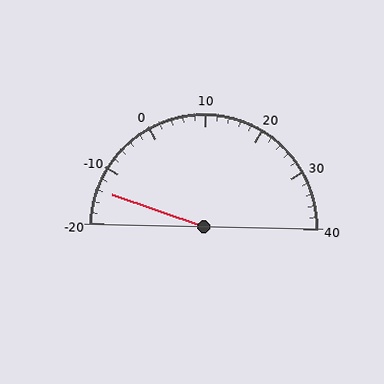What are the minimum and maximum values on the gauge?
The gauge ranges from -20 to 40.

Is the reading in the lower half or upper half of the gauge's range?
The reading is in the lower half of the range (-20 to 40).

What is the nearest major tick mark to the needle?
The nearest major tick mark is -10.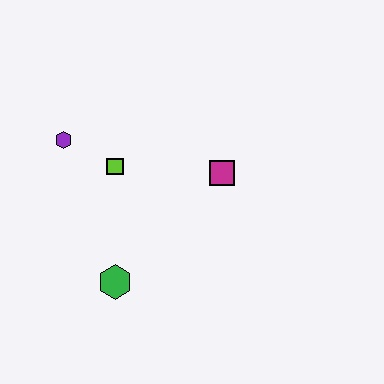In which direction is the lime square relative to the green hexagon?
The lime square is above the green hexagon.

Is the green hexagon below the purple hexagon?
Yes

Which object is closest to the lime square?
The purple hexagon is closest to the lime square.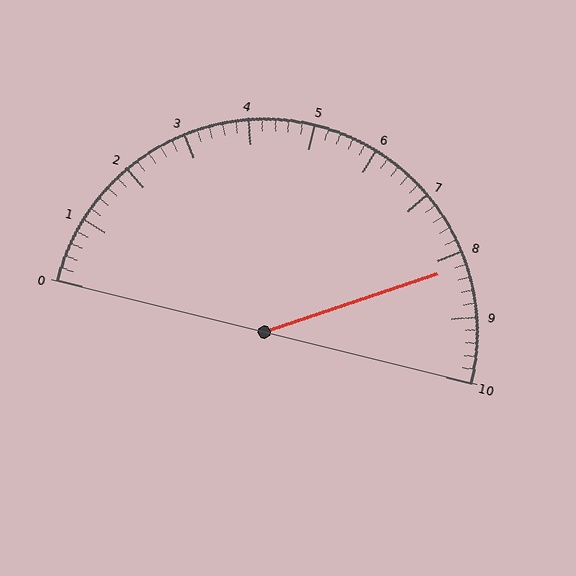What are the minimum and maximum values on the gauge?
The gauge ranges from 0 to 10.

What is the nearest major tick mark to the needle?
The nearest major tick mark is 8.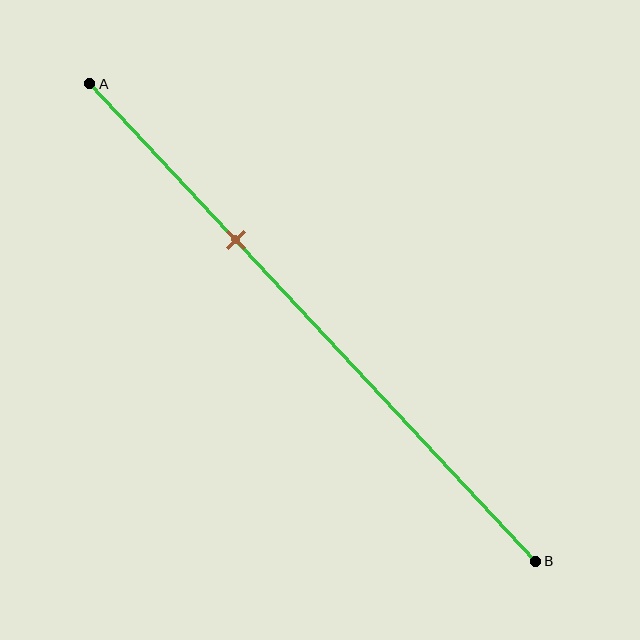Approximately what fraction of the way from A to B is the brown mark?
The brown mark is approximately 35% of the way from A to B.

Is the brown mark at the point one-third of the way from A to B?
Yes, the mark is approximately at the one-third point.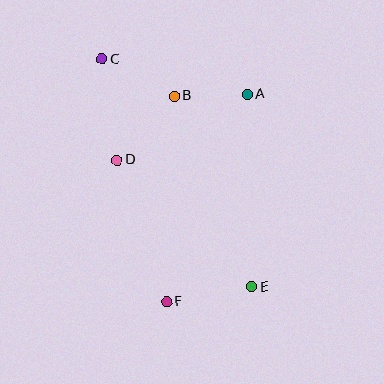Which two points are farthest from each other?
Points C and E are farthest from each other.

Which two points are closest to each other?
Points A and B are closest to each other.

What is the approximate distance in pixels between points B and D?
The distance between B and D is approximately 86 pixels.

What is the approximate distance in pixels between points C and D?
The distance between C and D is approximately 102 pixels.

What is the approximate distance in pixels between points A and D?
The distance between A and D is approximately 146 pixels.